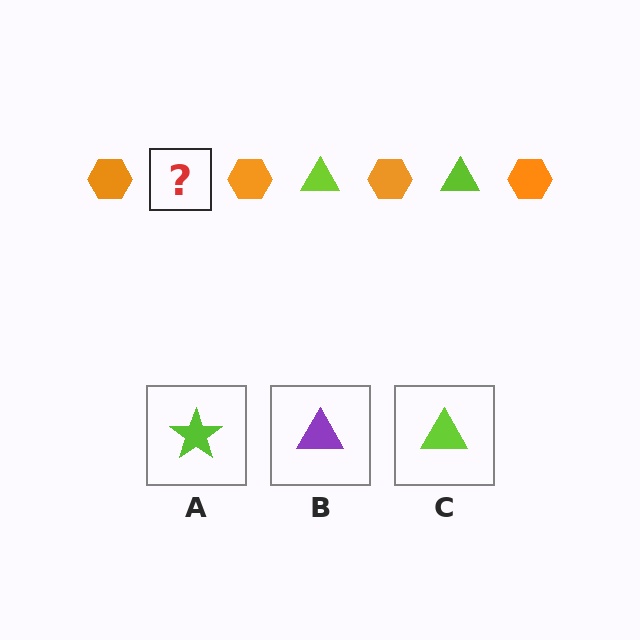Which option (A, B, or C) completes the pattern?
C.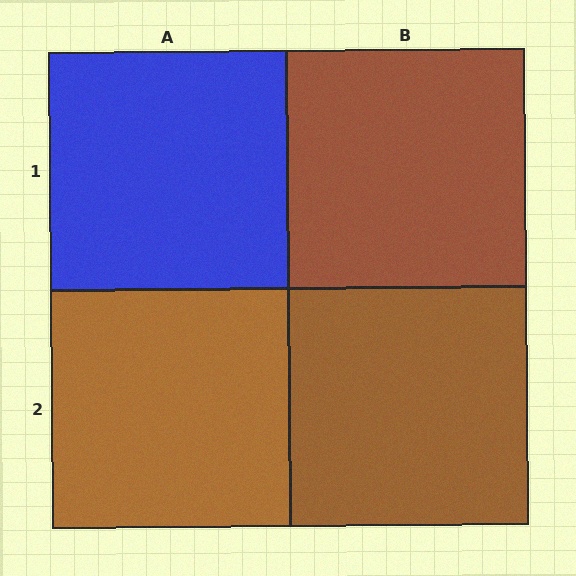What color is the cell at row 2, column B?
Brown.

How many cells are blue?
1 cell is blue.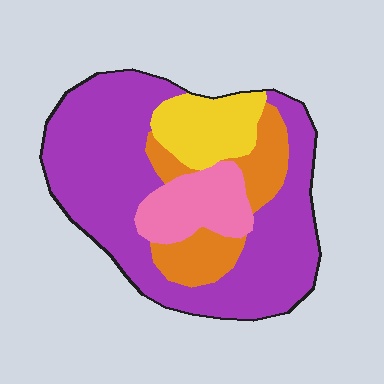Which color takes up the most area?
Purple, at roughly 60%.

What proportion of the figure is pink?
Pink takes up about one eighth (1/8) of the figure.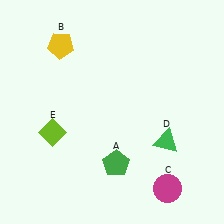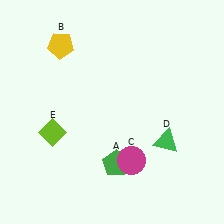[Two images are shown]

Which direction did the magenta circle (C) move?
The magenta circle (C) moved left.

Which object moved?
The magenta circle (C) moved left.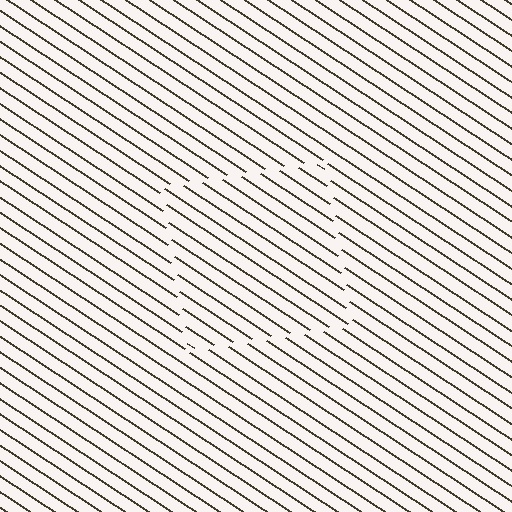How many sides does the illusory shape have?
4 sides — the line-ends trace a square.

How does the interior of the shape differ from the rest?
The interior of the shape contains the same grating, shifted by half a period — the contour is defined by the phase discontinuity where line-ends from the inner and outer gratings abut.